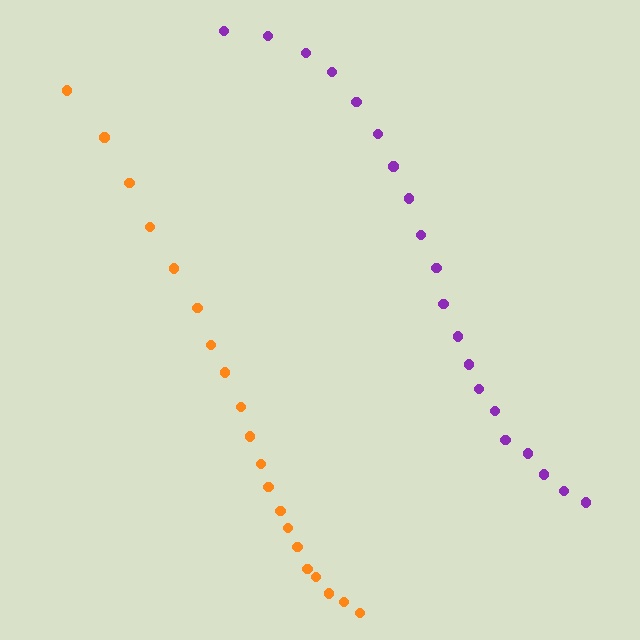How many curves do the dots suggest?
There are 2 distinct paths.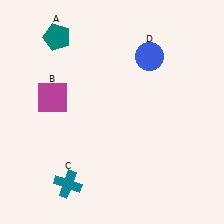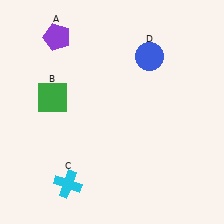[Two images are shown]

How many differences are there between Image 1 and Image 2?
There are 3 differences between the two images.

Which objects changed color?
A changed from teal to purple. B changed from magenta to green. C changed from teal to cyan.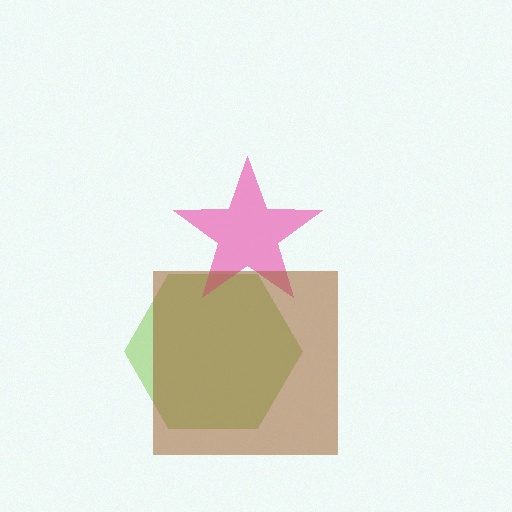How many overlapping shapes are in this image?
There are 3 overlapping shapes in the image.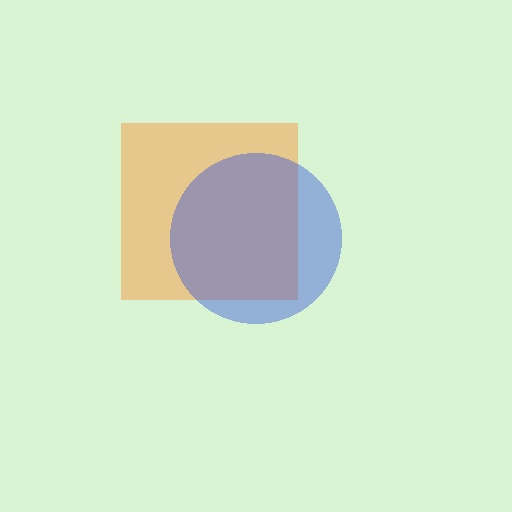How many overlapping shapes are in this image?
There are 2 overlapping shapes in the image.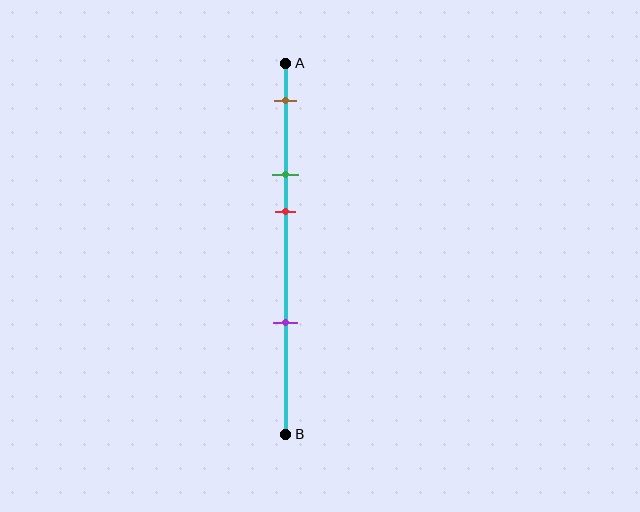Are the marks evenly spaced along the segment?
No, the marks are not evenly spaced.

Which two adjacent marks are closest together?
The green and red marks are the closest adjacent pair.